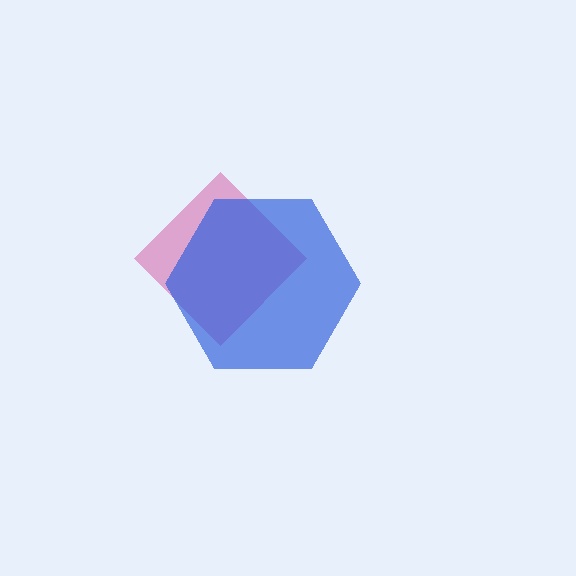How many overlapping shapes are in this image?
There are 2 overlapping shapes in the image.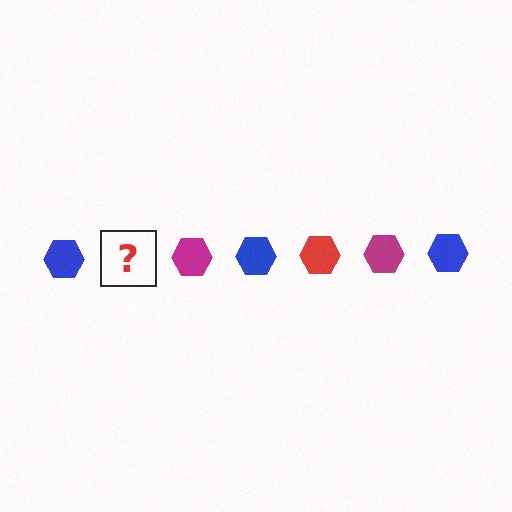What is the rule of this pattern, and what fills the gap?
The rule is that the pattern cycles through blue, red, magenta hexagons. The gap should be filled with a red hexagon.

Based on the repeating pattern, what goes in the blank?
The blank should be a red hexagon.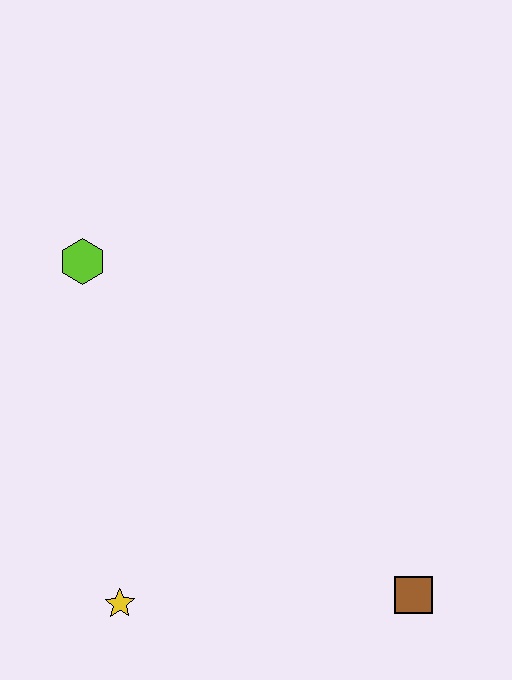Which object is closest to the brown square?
The yellow star is closest to the brown square.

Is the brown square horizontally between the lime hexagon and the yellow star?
No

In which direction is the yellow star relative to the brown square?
The yellow star is to the left of the brown square.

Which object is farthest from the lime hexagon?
The brown square is farthest from the lime hexagon.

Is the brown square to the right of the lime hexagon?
Yes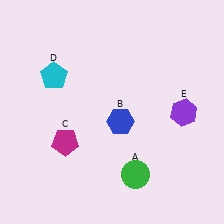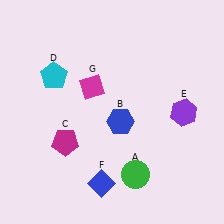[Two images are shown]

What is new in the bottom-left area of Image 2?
A blue diamond (F) was added in the bottom-left area of Image 2.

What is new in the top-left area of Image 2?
A magenta diamond (G) was added in the top-left area of Image 2.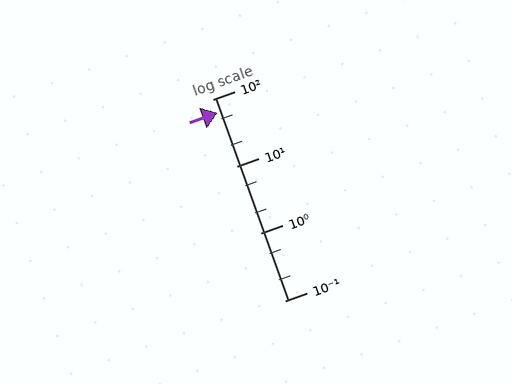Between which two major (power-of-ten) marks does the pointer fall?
The pointer is between 10 and 100.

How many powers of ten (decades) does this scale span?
The scale spans 3 decades, from 0.1 to 100.